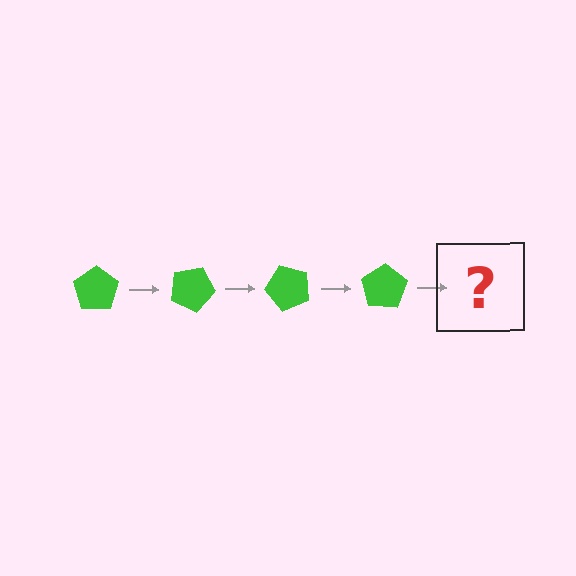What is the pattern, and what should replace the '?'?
The pattern is that the pentagon rotates 25 degrees each step. The '?' should be a green pentagon rotated 100 degrees.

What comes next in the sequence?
The next element should be a green pentagon rotated 100 degrees.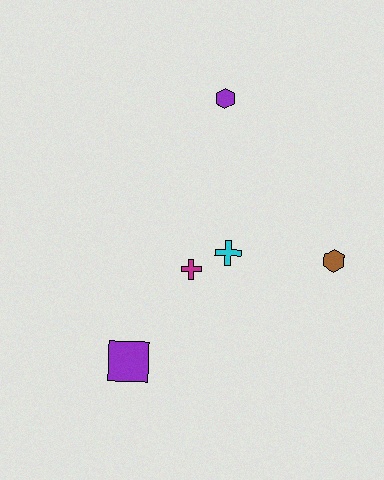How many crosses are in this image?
There are 2 crosses.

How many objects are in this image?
There are 5 objects.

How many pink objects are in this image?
There are no pink objects.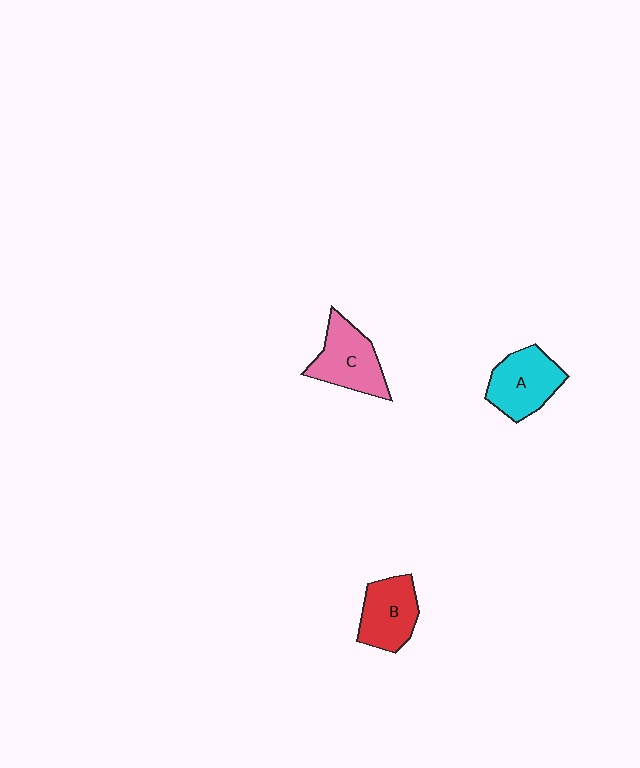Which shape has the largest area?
Shape A (cyan).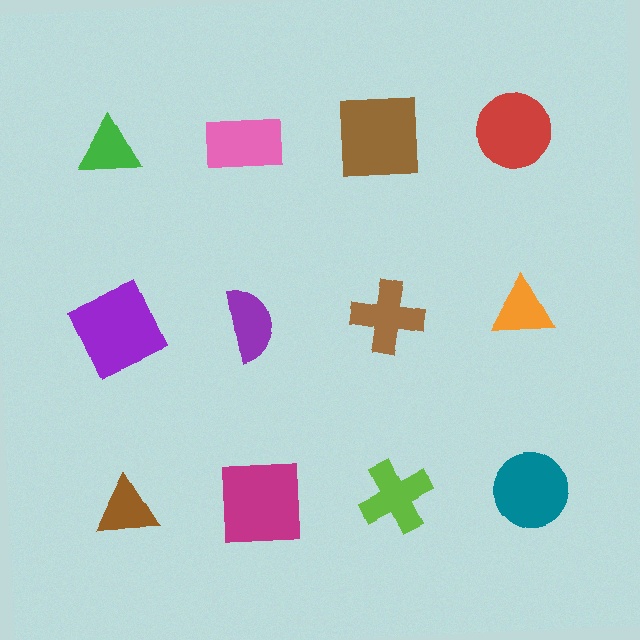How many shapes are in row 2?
4 shapes.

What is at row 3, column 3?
A lime cross.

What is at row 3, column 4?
A teal circle.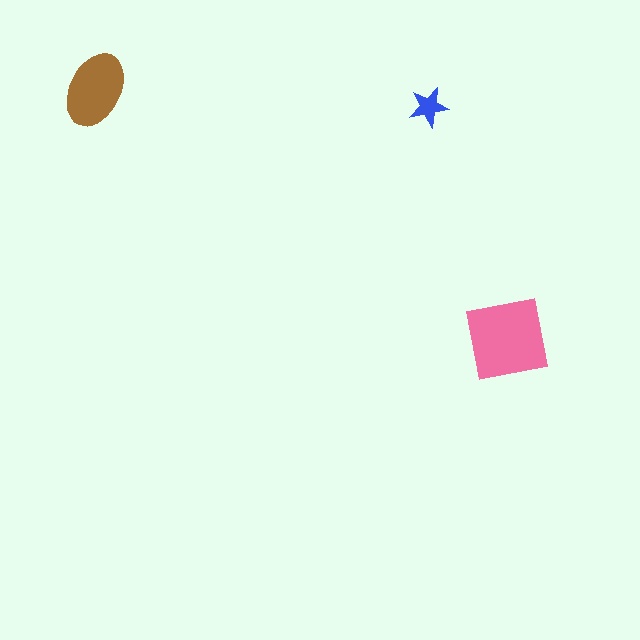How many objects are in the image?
There are 3 objects in the image.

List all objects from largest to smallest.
The pink square, the brown ellipse, the blue star.